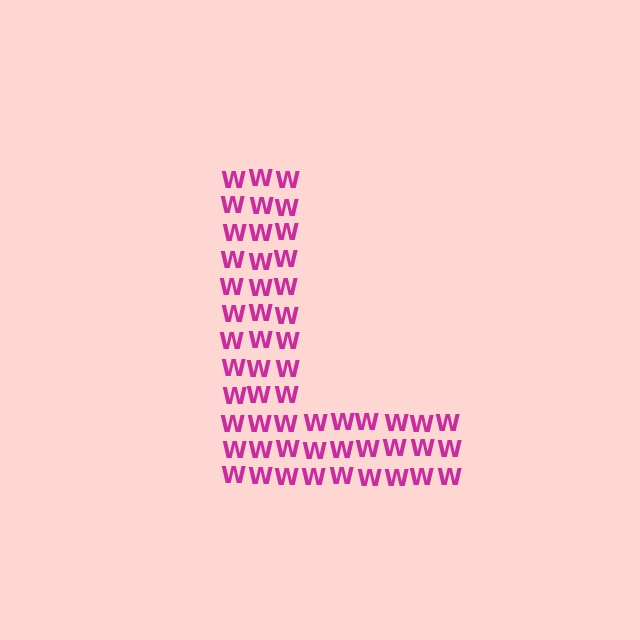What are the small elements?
The small elements are letter W's.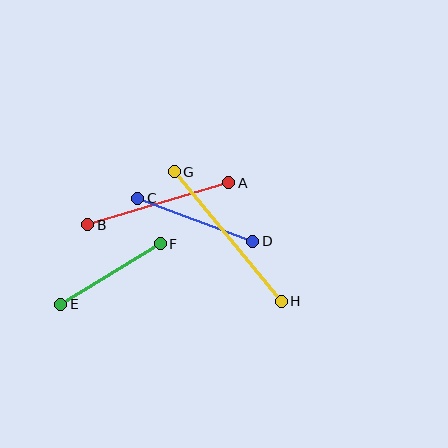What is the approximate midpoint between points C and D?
The midpoint is at approximately (195, 220) pixels.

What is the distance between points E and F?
The distance is approximately 117 pixels.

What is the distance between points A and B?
The distance is approximately 147 pixels.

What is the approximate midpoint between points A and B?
The midpoint is at approximately (158, 204) pixels.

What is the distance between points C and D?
The distance is approximately 123 pixels.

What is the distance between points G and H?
The distance is approximately 168 pixels.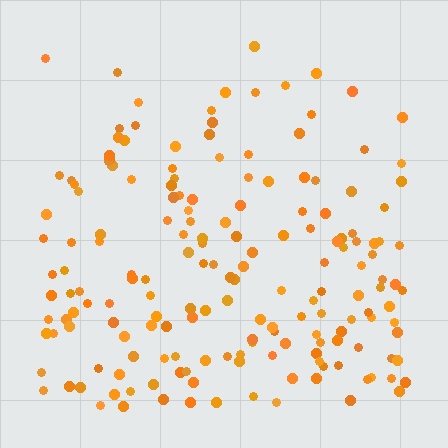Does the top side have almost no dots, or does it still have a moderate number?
Still a moderate number, just noticeably fewer than the bottom.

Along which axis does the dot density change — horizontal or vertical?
Vertical.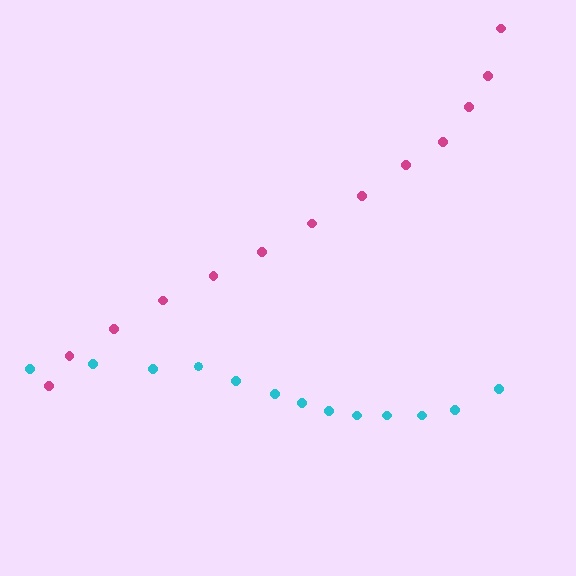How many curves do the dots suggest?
There are 2 distinct paths.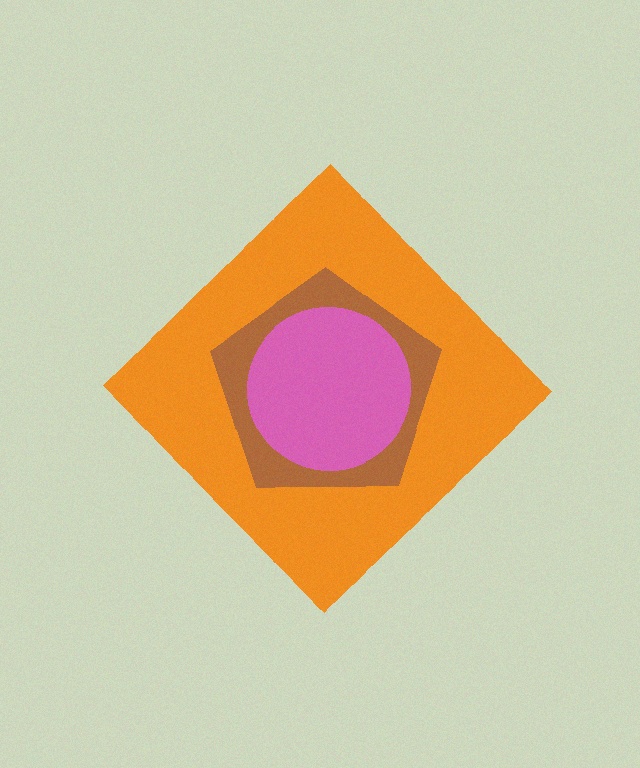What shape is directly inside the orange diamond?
The brown pentagon.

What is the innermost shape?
The pink circle.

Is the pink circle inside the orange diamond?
Yes.